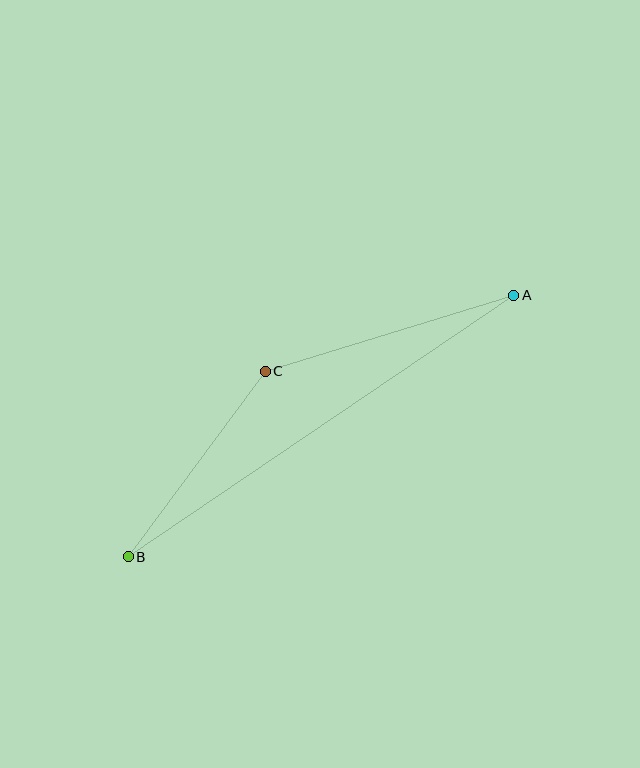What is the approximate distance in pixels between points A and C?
The distance between A and C is approximately 260 pixels.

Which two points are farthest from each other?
Points A and B are farthest from each other.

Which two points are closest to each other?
Points B and C are closest to each other.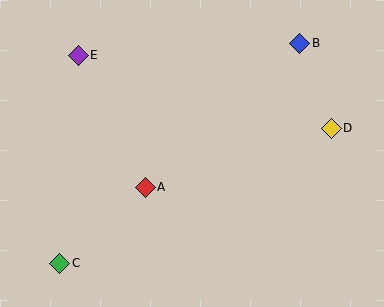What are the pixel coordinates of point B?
Point B is at (300, 43).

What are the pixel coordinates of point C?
Point C is at (60, 263).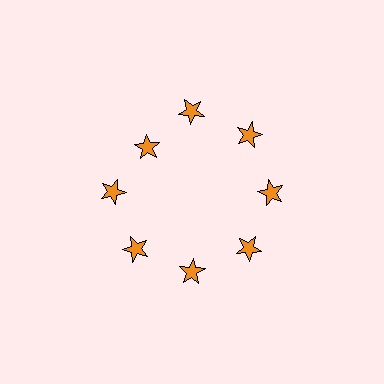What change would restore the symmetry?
The symmetry would be restored by moving it outward, back onto the ring so that all 8 stars sit at equal angles and equal distance from the center.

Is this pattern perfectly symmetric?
No. The 8 orange stars are arranged in a ring, but one element near the 10 o'clock position is pulled inward toward the center, breaking the 8-fold rotational symmetry.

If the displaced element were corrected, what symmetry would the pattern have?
It would have 8-fold rotational symmetry — the pattern would map onto itself every 45 degrees.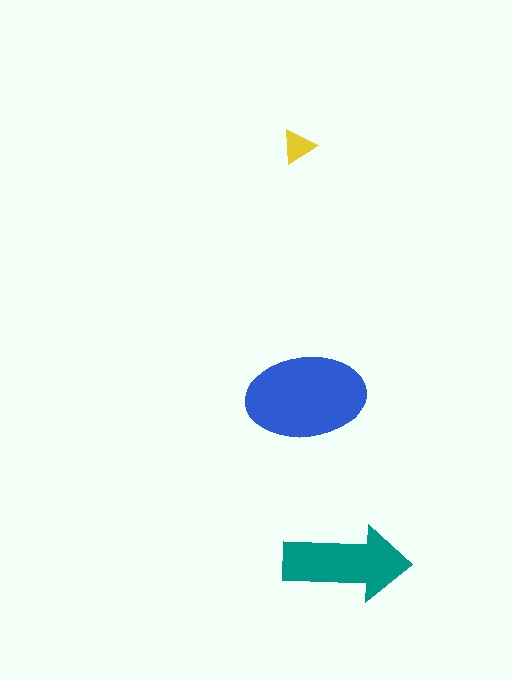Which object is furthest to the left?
The yellow triangle is leftmost.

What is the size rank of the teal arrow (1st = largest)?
2nd.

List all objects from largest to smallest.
The blue ellipse, the teal arrow, the yellow triangle.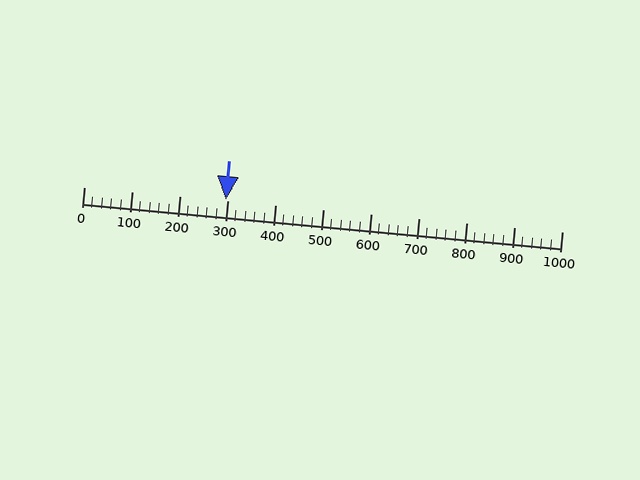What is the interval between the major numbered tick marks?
The major tick marks are spaced 100 units apart.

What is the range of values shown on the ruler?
The ruler shows values from 0 to 1000.